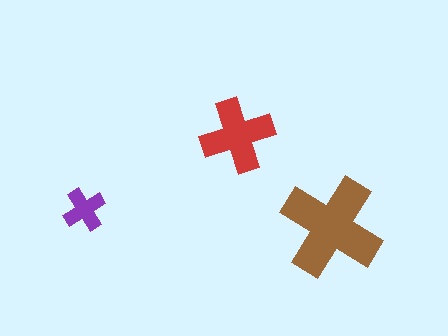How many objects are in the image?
There are 3 objects in the image.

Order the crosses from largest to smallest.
the brown one, the red one, the purple one.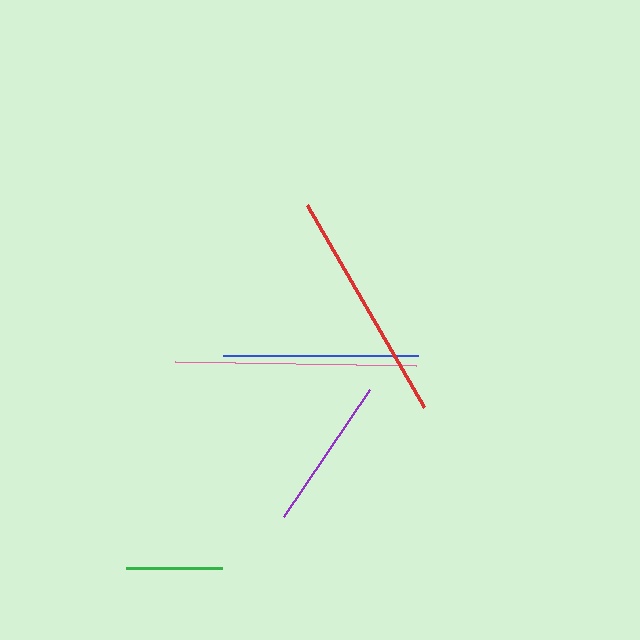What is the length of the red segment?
The red segment is approximately 233 pixels long.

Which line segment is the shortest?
The green line is the shortest at approximately 96 pixels.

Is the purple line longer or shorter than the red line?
The red line is longer than the purple line.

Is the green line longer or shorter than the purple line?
The purple line is longer than the green line.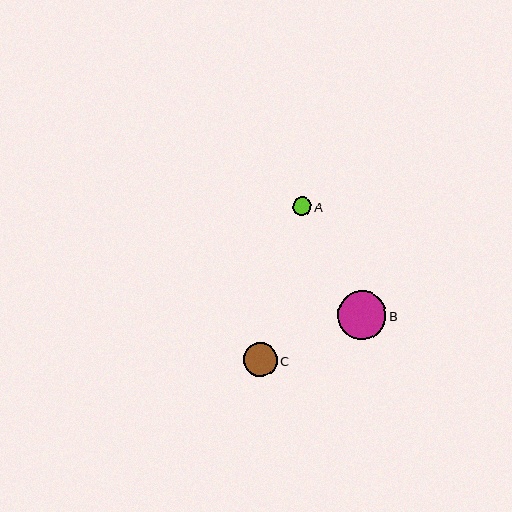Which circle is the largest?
Circle B is the largest with a size of approximately 48 pixels.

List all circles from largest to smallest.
From largest to smallest: B, C, A.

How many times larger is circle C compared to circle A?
Circle C is approximately 1.8 times the size of circle A.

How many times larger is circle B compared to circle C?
Circle B is approximately 1.4 times the size of circle C.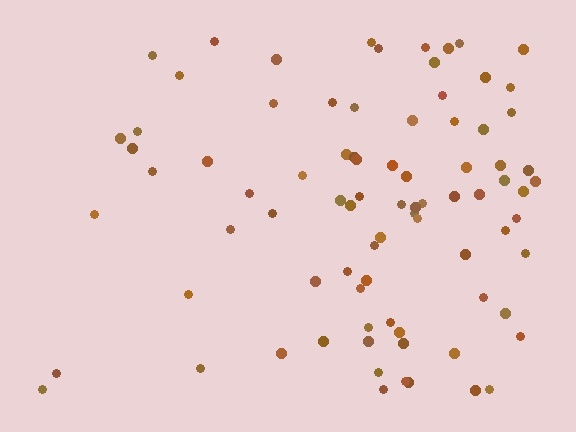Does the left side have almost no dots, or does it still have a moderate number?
Still a moderate number, just noticeably fewer than the right.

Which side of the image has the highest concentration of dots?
The right.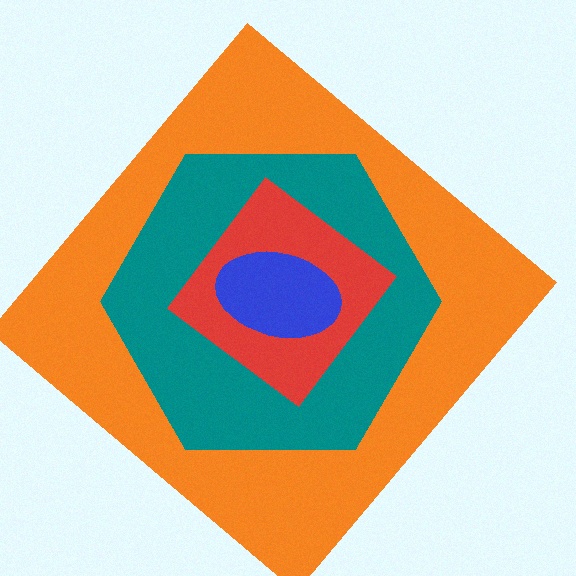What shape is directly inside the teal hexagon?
The red diamond.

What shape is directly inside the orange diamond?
The teal hexagon.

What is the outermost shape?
The orange diamond.